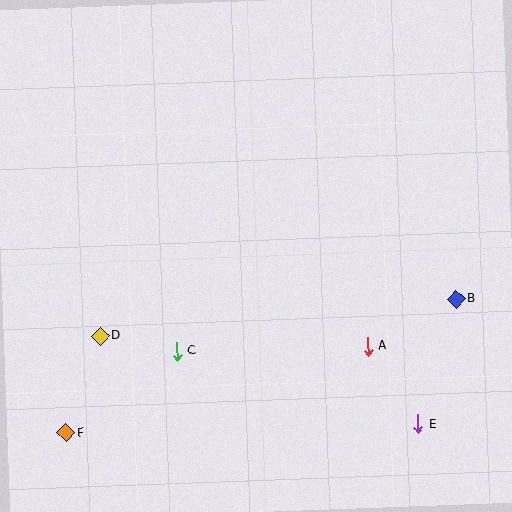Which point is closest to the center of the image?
Point C at (177, 351) is closest to the center.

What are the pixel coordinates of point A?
Point A is at (368, 346).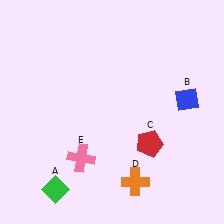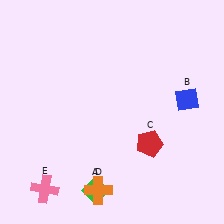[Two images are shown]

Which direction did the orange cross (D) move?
The orange cross (D) moved left.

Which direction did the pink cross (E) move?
The pink cross (E) moved left.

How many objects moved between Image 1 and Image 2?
3 objects moved between the two images.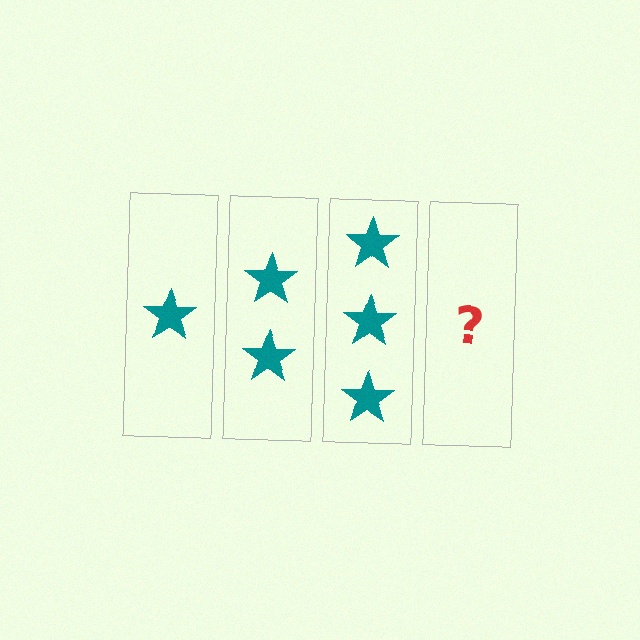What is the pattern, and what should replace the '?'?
The pattern is that each step adds one more star. The '?' should be 4 stars.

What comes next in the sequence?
The next element should be 4 stars.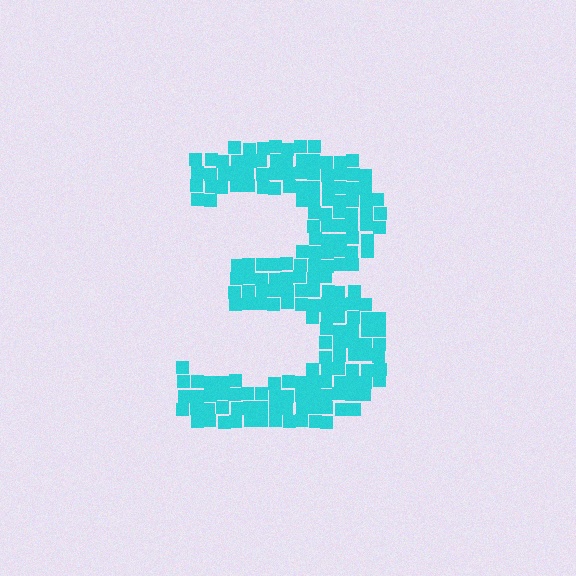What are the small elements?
The small elements are squares.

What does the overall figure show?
The overall figure shows the digit 3.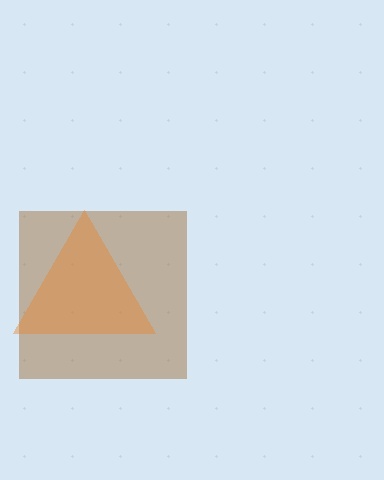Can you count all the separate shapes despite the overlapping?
Yes, there are 2 separate shapes.